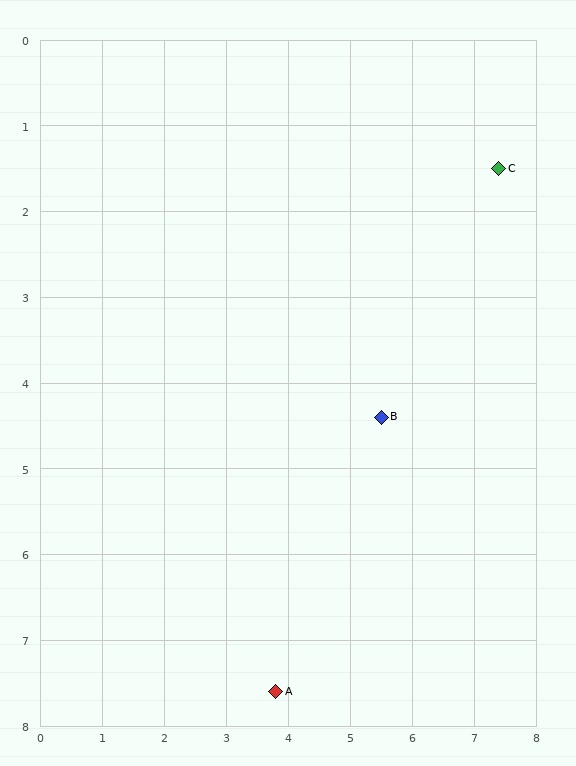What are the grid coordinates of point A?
Point A is at approximately (3.8, 7.6).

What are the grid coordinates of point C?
Point C is at approximately (7.4, 1.5).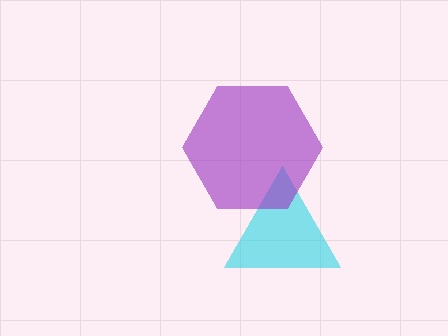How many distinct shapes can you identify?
There are 2 distinct shapes: a cyan triangle, a purple hexagon.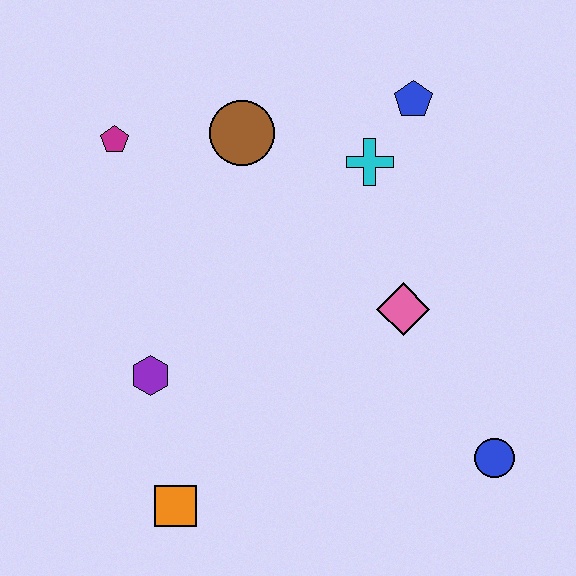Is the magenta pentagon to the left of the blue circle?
Yes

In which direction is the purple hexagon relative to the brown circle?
The purple hexagon is below the brown circle.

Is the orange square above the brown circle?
No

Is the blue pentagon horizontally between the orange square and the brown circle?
No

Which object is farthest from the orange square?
The blue pentagon is farthest from the orange square.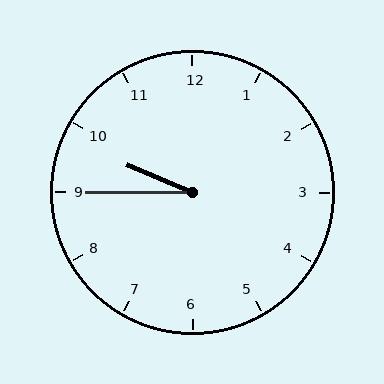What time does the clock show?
9:45.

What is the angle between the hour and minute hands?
Approximately 22 degrees.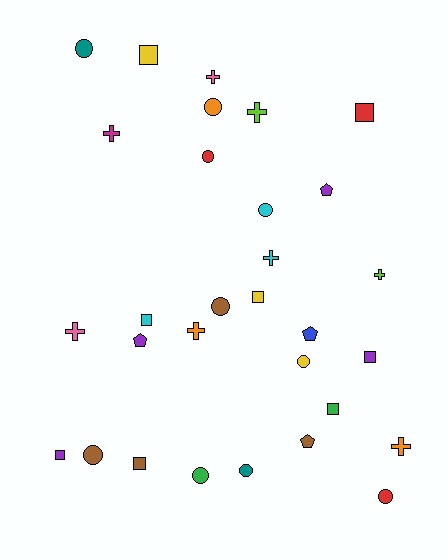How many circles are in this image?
There are 10 circles.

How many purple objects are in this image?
There are 4 purple objects.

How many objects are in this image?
There are 30 objects.